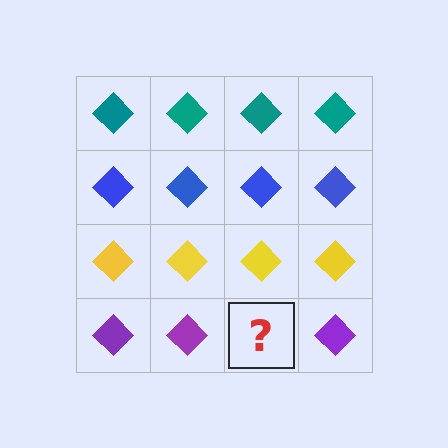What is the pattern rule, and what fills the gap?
The rule is that each row has a consistent color. The gap should be filled with a purple diamond.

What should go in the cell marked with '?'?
The missing cell should contain a purple diamond.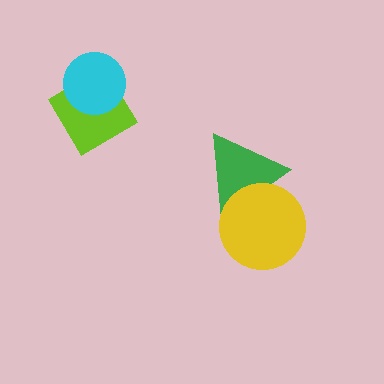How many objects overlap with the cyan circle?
1 object overlaps with the cyan circle.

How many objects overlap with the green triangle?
1 object overlaps with the green triangle.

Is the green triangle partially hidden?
Yes, it is partially covered by another shape.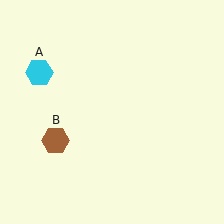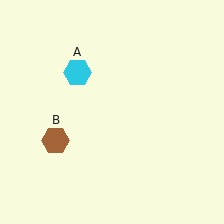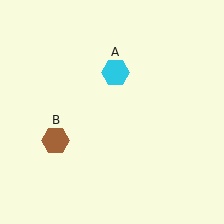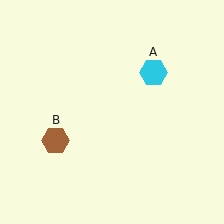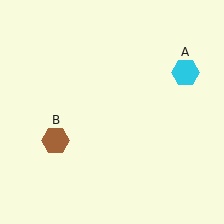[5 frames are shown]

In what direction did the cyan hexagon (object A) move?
The cyan hexagon (object A) moved right.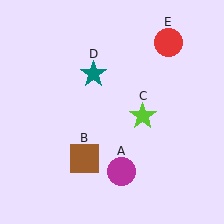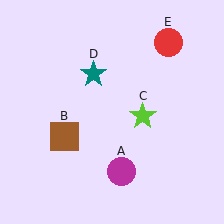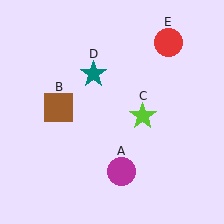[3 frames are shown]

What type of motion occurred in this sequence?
The brown square (object B) rotated clockwise around the center of the scene.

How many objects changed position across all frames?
1 object changed position: brown square (object B).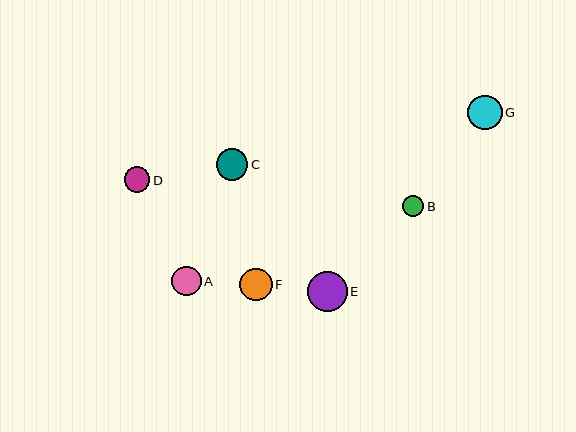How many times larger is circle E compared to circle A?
Circle E is approximately 1.3 times the size of circle A.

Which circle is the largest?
Circle E is the largest with a size of approximately 40 pixels.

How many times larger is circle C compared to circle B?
Circle C is approximately 1.5 times the size of circle B.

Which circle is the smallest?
Circle B is the smallest with a size of approximately 22 pixels.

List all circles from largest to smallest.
From largest to smallest: E, G, F, C, A, D, B.